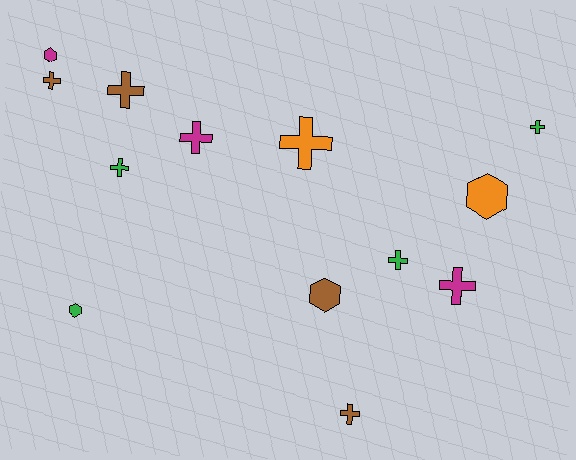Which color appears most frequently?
Brown, with 4 objects.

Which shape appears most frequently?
Cross, with 9 objects.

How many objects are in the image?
There are 13 objects.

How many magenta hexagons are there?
There is 1 magenta hexagon.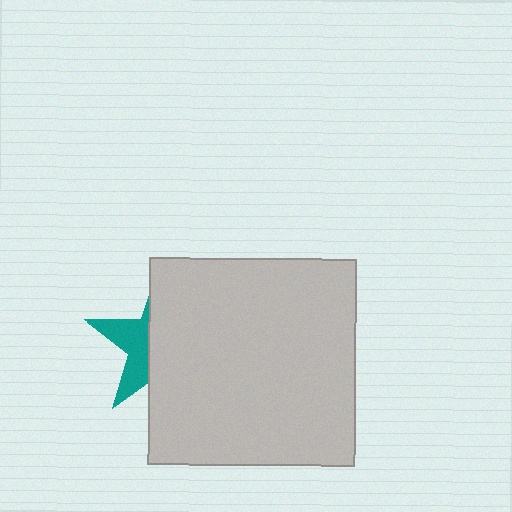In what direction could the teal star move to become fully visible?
The teal star could move left. That would shift it out from behind the light gray square entirely.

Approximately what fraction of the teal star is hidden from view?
Roughly 64% of the teal star is hidden behind the light gray square.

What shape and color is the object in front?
The object in front is a light gray square.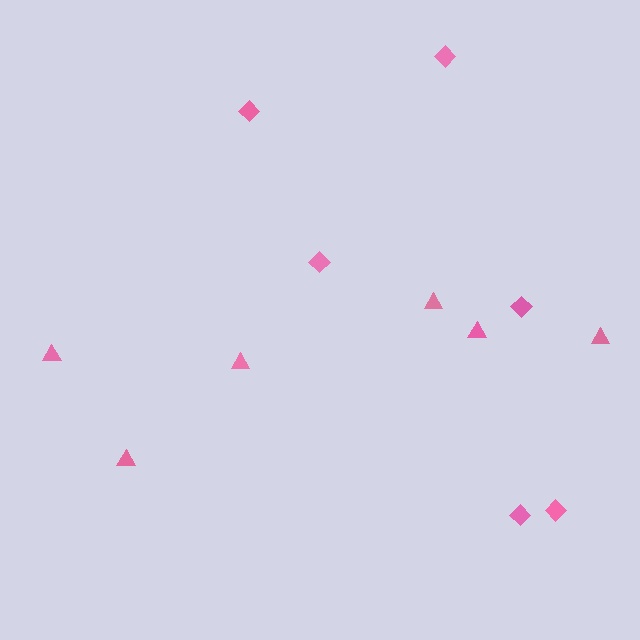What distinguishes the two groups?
There are 2 groups: one group of diamonds (6) and one group of triangles (6).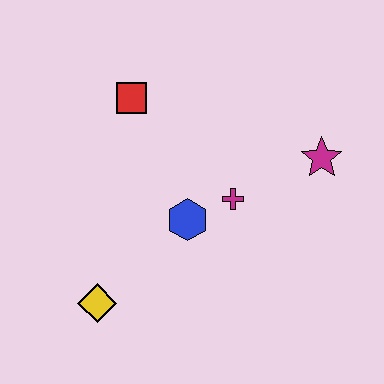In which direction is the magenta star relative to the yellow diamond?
The magenta star is to the right of the yellow diamond.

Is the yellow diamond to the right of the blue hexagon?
No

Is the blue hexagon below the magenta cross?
Yes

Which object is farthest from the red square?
The yellow diamond is farthest from the red square.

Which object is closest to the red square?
The blue hexagon is closest to the red square.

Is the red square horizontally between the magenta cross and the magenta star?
No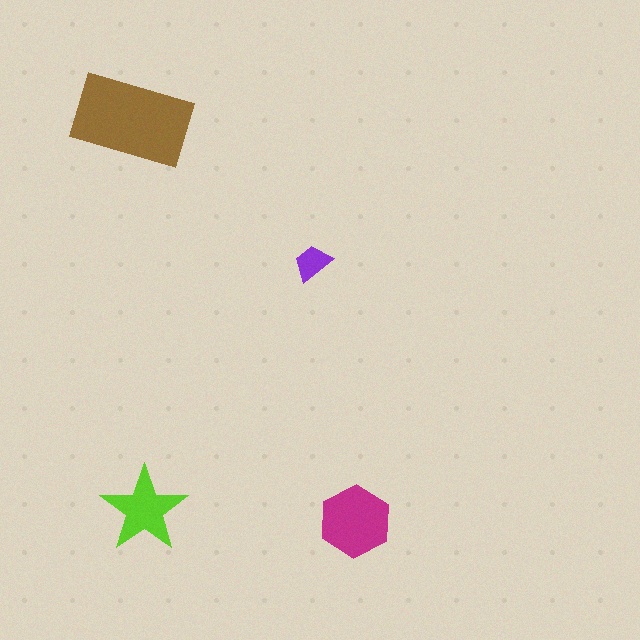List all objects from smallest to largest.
The purple trapezoid, the lime star, the magenta hexagon, the brown rectangle.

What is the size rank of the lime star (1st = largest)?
3rd.